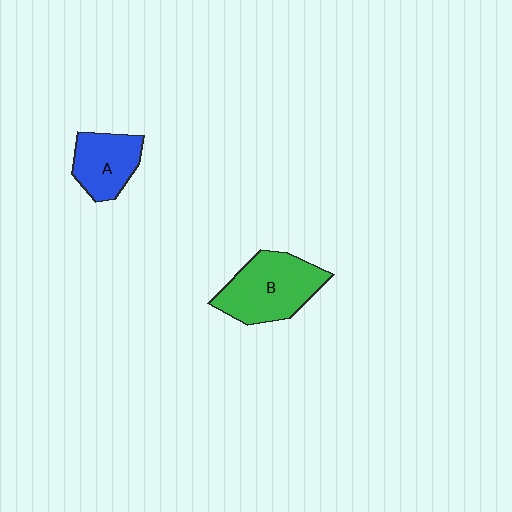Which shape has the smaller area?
Shape A (blue).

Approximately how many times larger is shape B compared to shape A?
Approximately 1.5 times.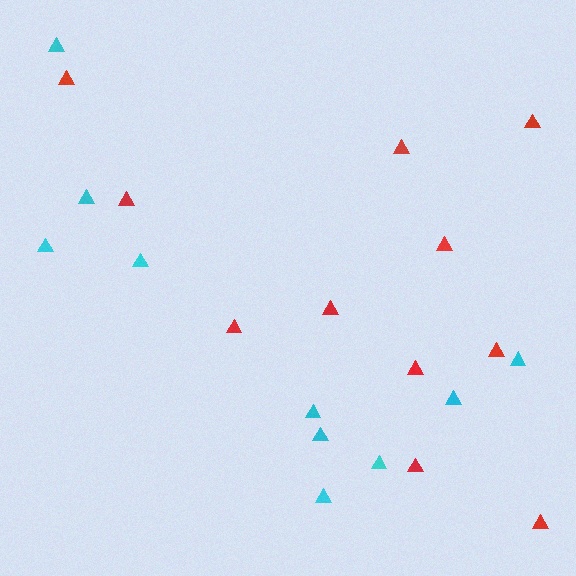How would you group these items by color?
There are 2 groups: one group of red triangles (11) and one group of cyan triangles (10).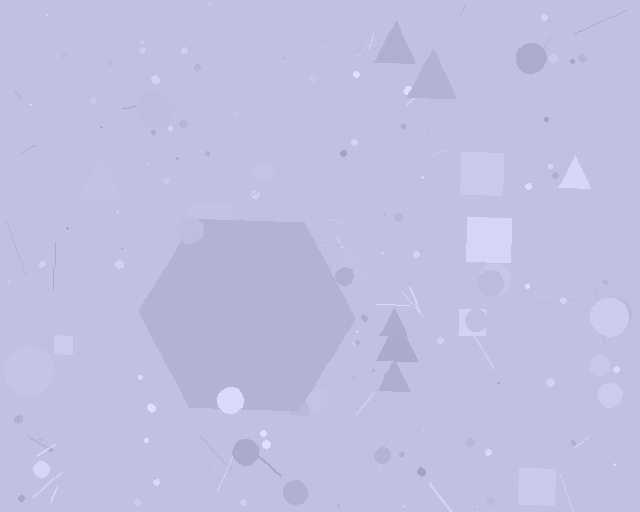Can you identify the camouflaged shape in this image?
The camouflaged shape is a hexagon.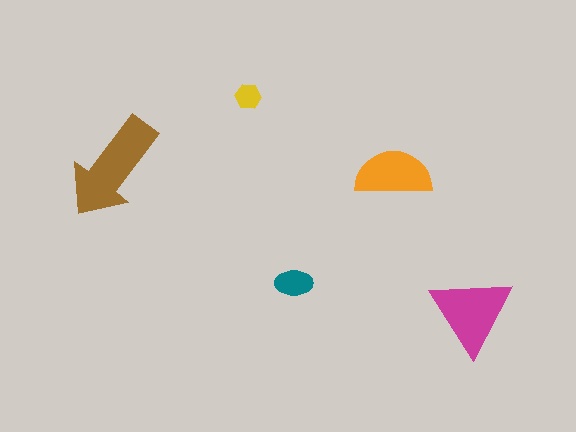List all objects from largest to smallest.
The brown arrow, the magenta triangle, the orange semicircle, the teal ellipse, the yellow hexagon.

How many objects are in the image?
There are 5 objects in the image.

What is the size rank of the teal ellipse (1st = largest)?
4th.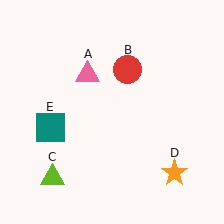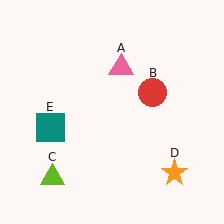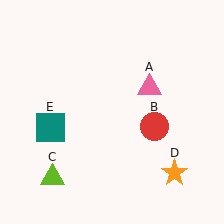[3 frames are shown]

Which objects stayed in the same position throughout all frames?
Lime triangle (object C) and orange star (object D) and teal square (object E) remained stationary.